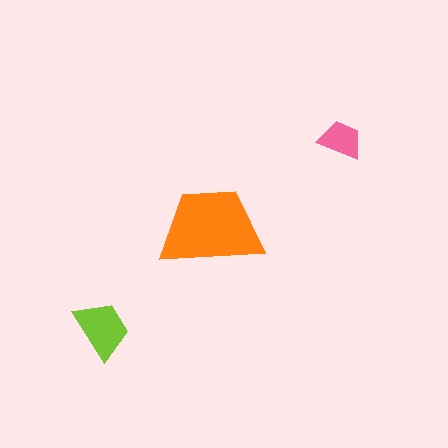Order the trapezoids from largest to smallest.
the orange one, the lime one, the pink one.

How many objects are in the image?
There are 3 objects in the image.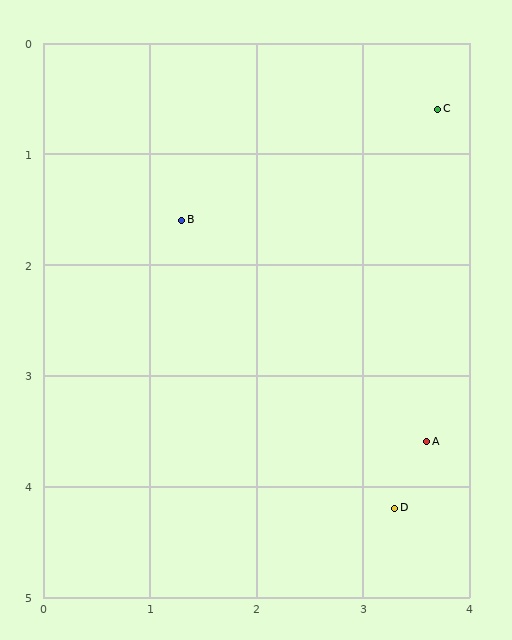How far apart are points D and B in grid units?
Points D and B are about 3.3 grid units apart.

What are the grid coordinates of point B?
Point B is at approximately (1.3, 1.6).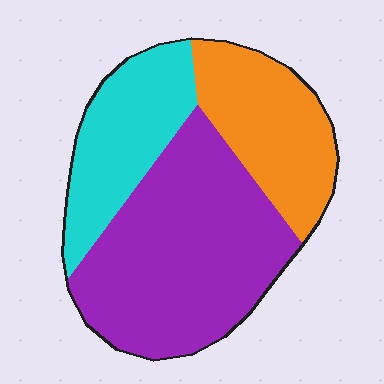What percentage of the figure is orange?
Orange takes up about one quarter (1/4) of the figure.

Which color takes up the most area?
Purple, at roughly 50%.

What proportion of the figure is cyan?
Cyan covers around 25% of the figure.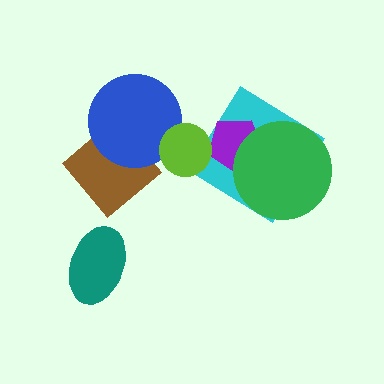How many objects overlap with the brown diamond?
1 object overlaps with the brown diamond.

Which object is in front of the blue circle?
The lime circle is in front of the blue circle.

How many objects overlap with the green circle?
2 objects overlap with the green circle.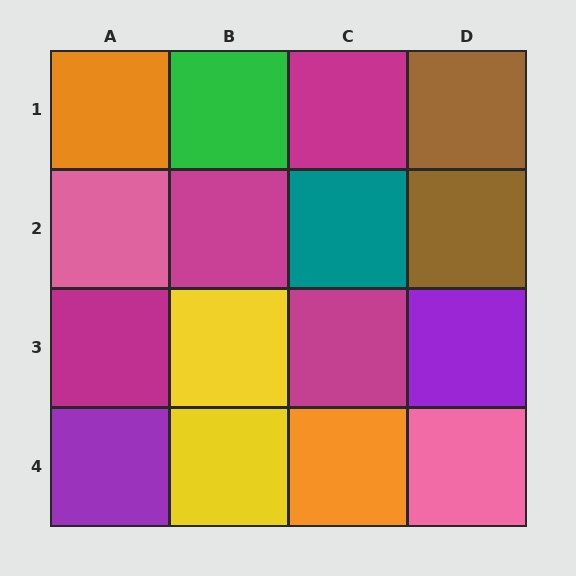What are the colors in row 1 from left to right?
Orange, green, magenta, brown.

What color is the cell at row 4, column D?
Pink.